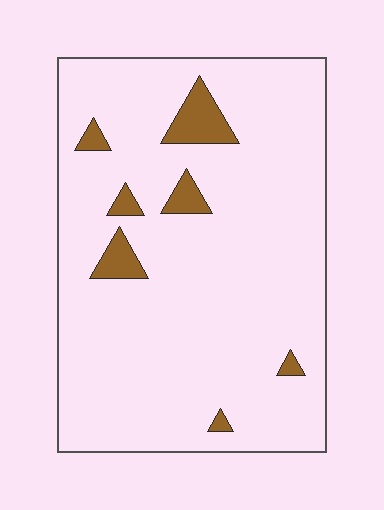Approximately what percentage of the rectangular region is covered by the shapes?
Approximately 5%.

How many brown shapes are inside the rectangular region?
7.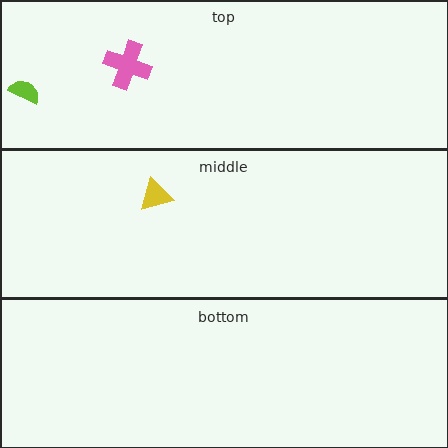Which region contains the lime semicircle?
The top region.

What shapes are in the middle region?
The yellow triangle.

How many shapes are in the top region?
2.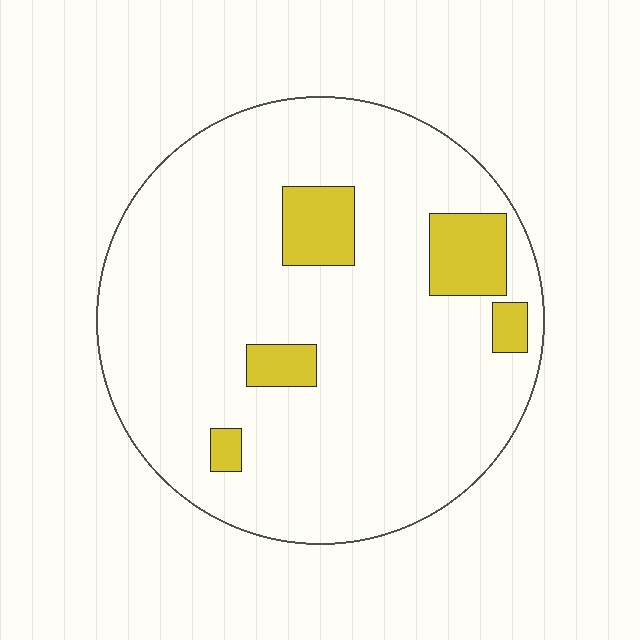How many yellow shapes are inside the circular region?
5.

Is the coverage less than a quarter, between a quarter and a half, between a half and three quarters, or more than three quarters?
Less than a quarter.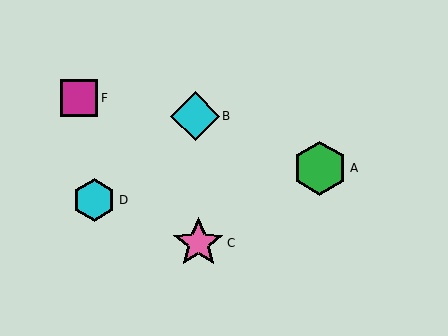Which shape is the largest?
The green hexagon (labeled A) is the largest.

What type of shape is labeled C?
Shape C is a pink star.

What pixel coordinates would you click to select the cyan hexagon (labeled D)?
Click at (94, 200) to select the cyan hexagon D.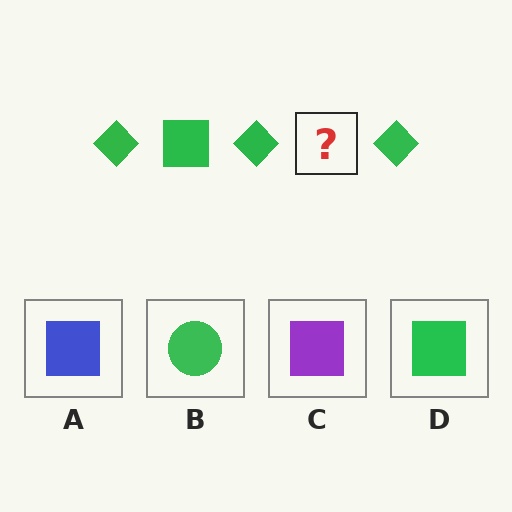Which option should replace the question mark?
Option D.